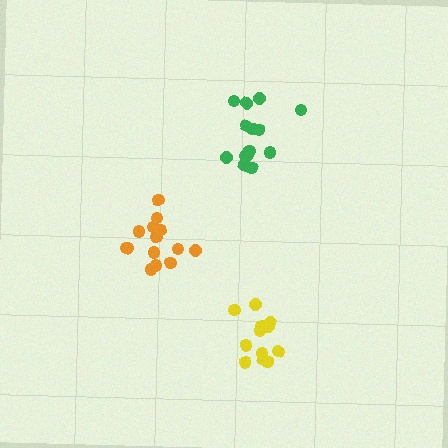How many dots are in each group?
Group 1: 14 dots, Group 2: 14 dots, Group 3: 12 dots (40 total).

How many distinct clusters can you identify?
There are 3 distinct clusters.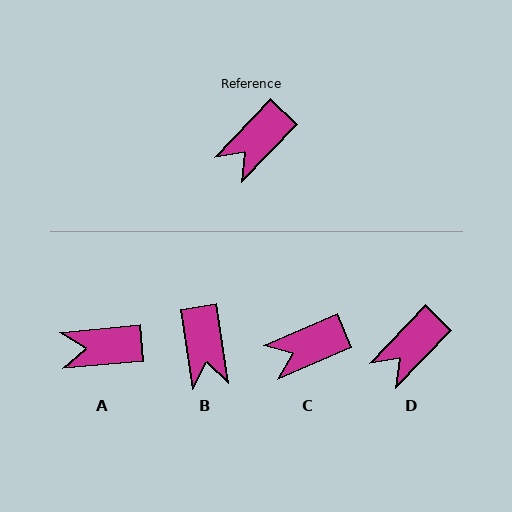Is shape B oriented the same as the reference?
No, it is off by about 53 degrees.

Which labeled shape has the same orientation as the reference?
D.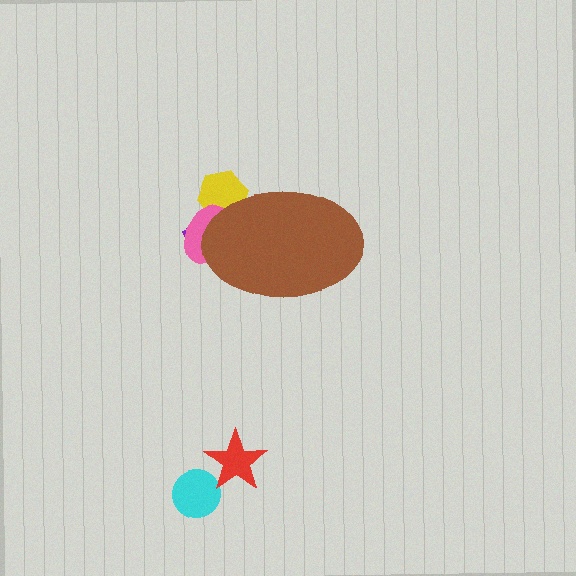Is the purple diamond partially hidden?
Yes, the purple diamond is partially hidden behind the brown ellipse.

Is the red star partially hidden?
No, the red star is fully visible.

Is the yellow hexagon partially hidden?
Yes, the yellow hexagon is partially hidden behind the brown ellipse.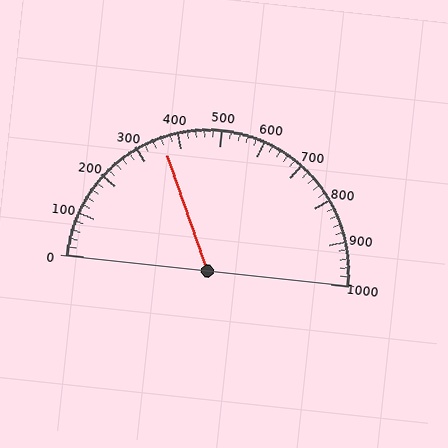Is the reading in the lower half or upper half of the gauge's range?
The reading is in the lower half of the range (0 to 1000).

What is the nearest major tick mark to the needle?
The nearest major tick mark is 400.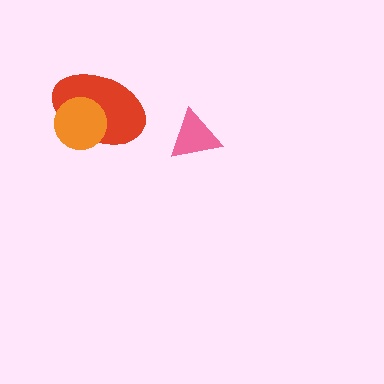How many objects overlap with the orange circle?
1 object overlaps with the orange circle.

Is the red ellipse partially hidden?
Yes, it is partially covered by another shape.